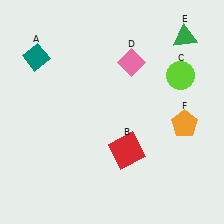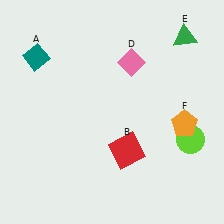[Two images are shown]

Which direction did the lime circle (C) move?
The lime circle (C) moved down.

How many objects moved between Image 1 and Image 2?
1 object moved between the two images.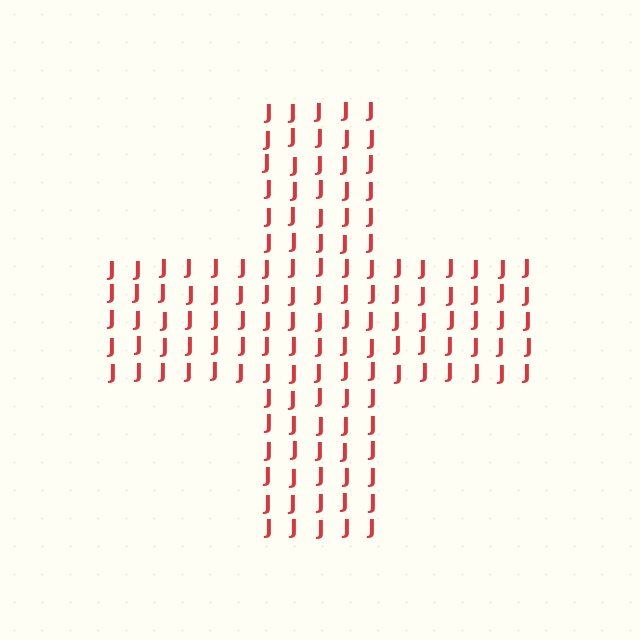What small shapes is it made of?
It is made of small letter J's.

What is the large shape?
The large shape is a cross.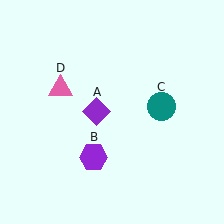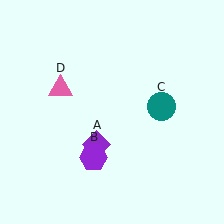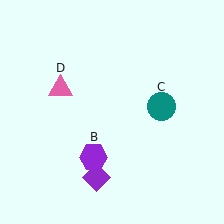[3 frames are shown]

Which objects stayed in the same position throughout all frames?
Purple hexagon (object B) and teal circle (object C) and pink triangle (object D) remained stationary.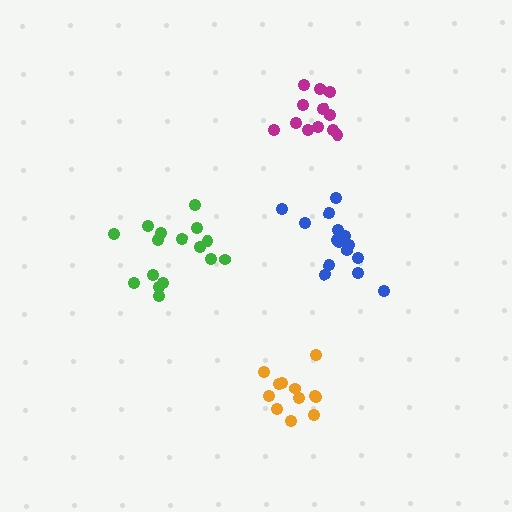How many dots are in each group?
Group 1: 15 dots, Group 2: 16 dots, Group 3: 12 dots, Group 4: 12 dots (55 total).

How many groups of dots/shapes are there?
There are 4 groups.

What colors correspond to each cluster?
The clusters are colored: blue, green, orange, magenta.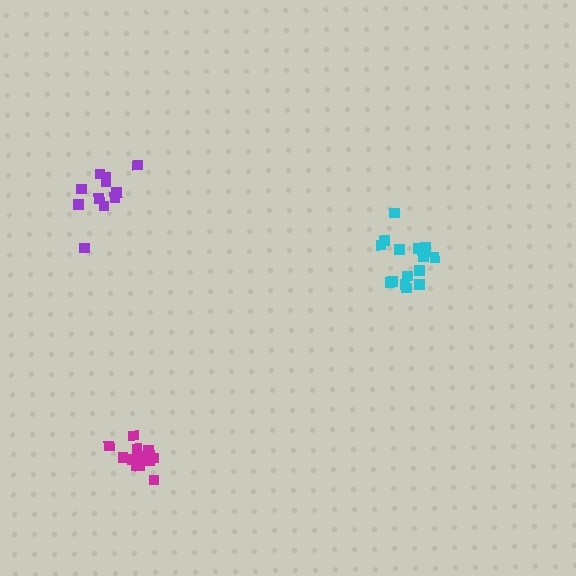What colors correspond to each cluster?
The clusters are colored: magenta, purple, cyan.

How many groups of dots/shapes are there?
There are 3 groups.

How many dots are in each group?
Group 1: 13 dots, Group 2: 11 dots, Group 3: 16 dots (40 total).